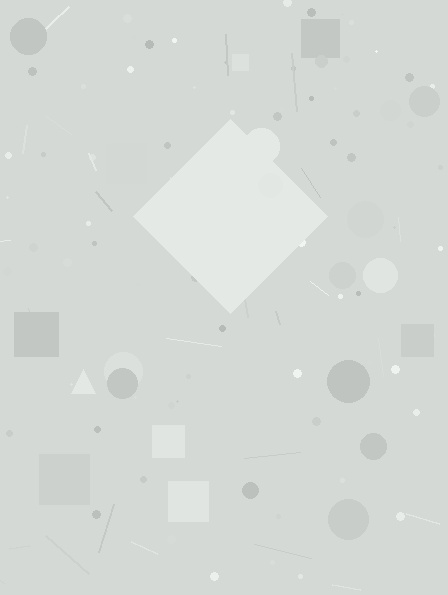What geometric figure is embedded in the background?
A diamond is embedded in the background.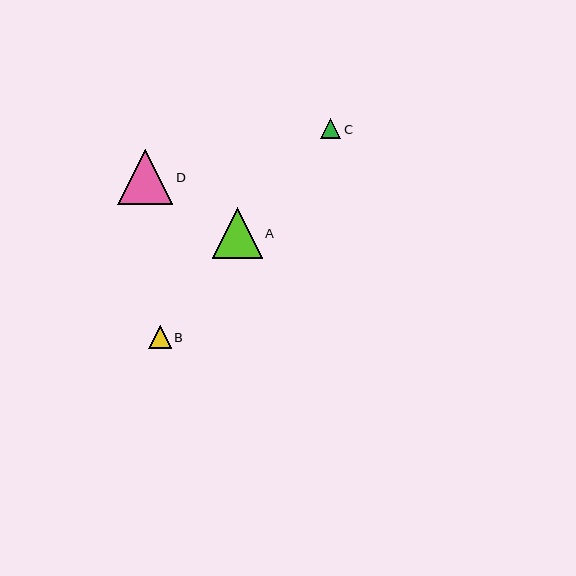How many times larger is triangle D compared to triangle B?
Triangle D is approximately 2.4 times the size of triangle B.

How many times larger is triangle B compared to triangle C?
Triangle B is approximately 1.1 times the size of triangle C.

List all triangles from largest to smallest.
From largest to smallest: D, A, B, C.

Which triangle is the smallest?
Triangle C is the smallest with a size of approximately 21 pixels.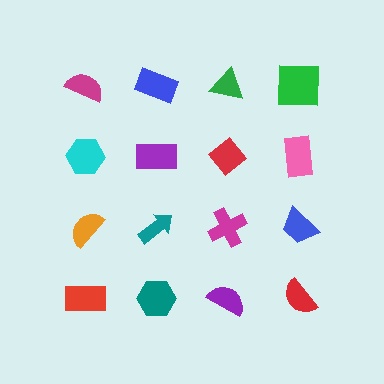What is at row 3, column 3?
A magenta cross.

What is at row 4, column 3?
A purple semicircle.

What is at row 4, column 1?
A red rectangle.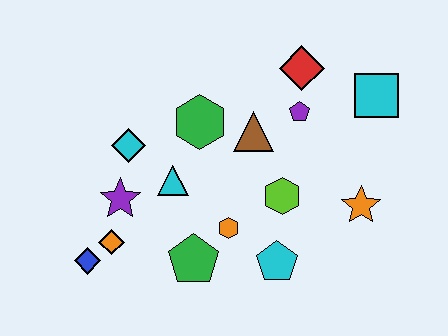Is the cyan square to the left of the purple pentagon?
No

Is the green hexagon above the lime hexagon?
Yes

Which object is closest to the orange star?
The lime hexagon is closest to the orange star.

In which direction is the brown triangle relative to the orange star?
The brown triangle is to the left of the orange star.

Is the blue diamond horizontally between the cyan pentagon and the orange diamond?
No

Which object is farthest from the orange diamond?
The cyan square is farthest from the orange diamond.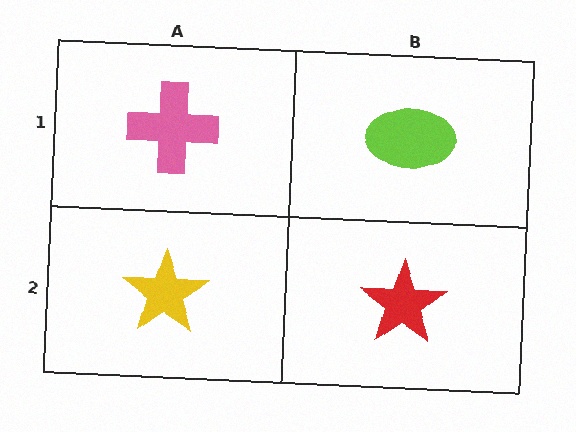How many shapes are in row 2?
2 shapes.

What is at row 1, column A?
A pink cross.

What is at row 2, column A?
A yellow star.